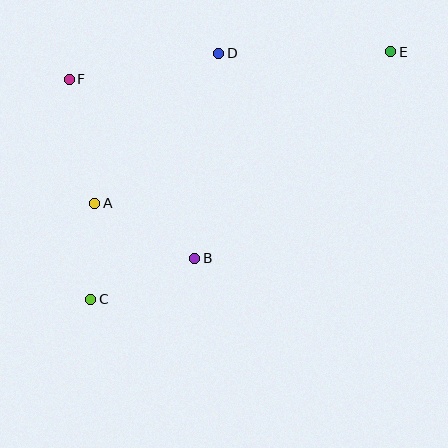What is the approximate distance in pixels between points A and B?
The distance between A and B is approximately 114 pixels.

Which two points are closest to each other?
Points A and C are closest to each other.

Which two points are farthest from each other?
Points C and E are farthest from each other.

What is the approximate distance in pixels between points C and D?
The distance between C and D is approximately 278 pixels.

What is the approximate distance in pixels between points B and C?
The distance between B and C is approximately 112 pixels.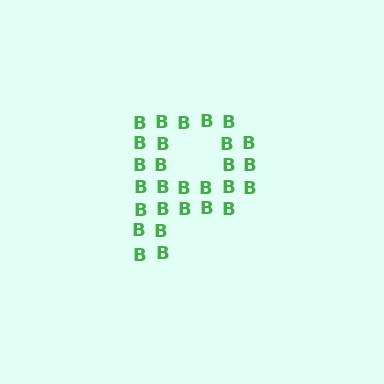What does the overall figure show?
The overall figure shows the letter P.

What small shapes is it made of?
It is made of small letter B's.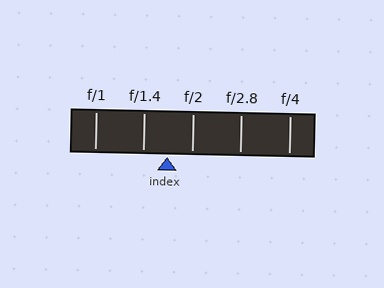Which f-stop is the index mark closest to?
The index mark is closest to f/2.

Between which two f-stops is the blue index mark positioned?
The index mark is between f/1.4 and f/2.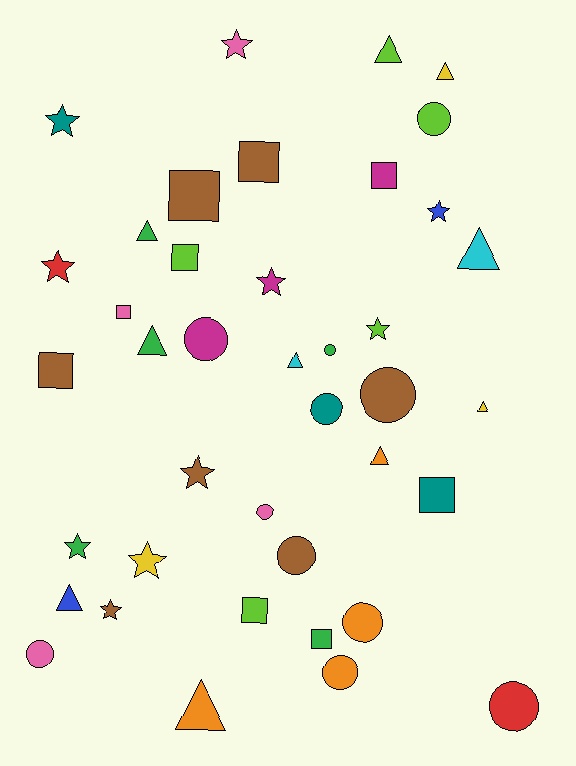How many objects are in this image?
There are 40 objects.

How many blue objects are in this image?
There are 2 blue objects.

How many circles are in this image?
There are 11 circles.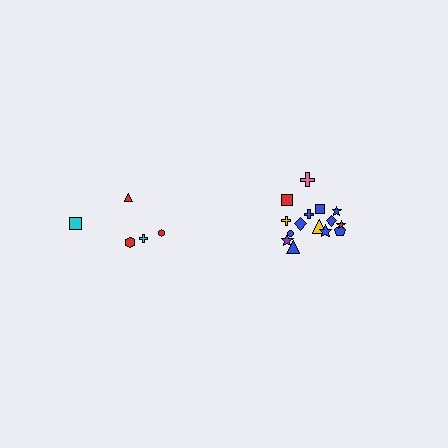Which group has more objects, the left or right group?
The right group.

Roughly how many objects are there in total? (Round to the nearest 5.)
Roughly 20 objects in total.